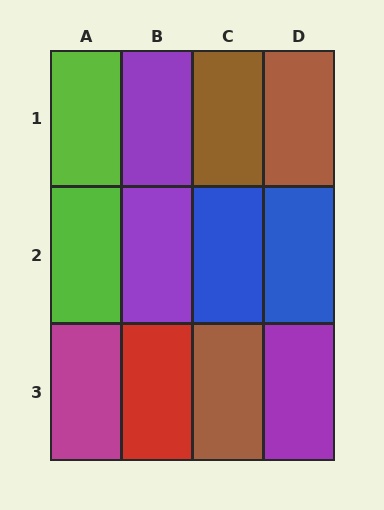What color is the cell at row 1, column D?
Brown.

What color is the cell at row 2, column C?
Blue.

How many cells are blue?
2 cells are blue.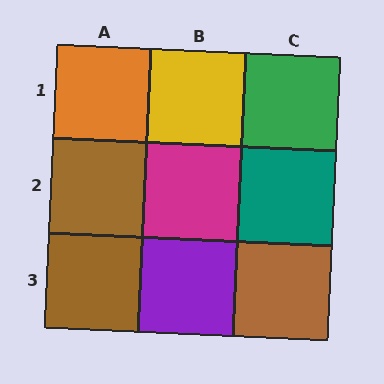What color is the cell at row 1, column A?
Orange.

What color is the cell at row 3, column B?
Purple.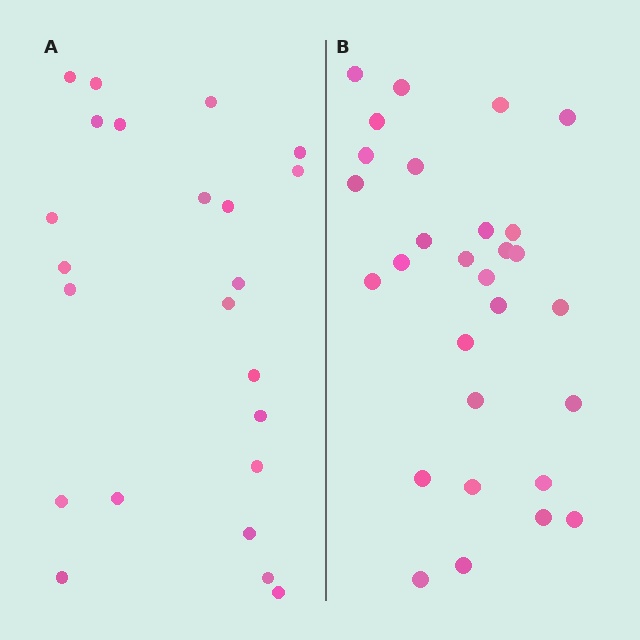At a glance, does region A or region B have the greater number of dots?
Region B (the right region) has more dots.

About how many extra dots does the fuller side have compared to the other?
Region B has about 6 more dots than region A.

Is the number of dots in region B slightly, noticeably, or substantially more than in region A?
Region B has noticeably more, but not dramatically so. The ratio is roughly 1.3 to 1.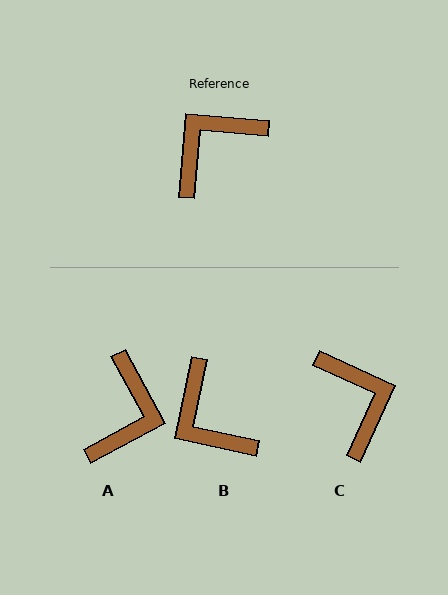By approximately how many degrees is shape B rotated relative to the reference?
Approximately 83 degrees counter-clockwise.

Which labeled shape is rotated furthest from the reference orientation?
A, about 147 degrees away.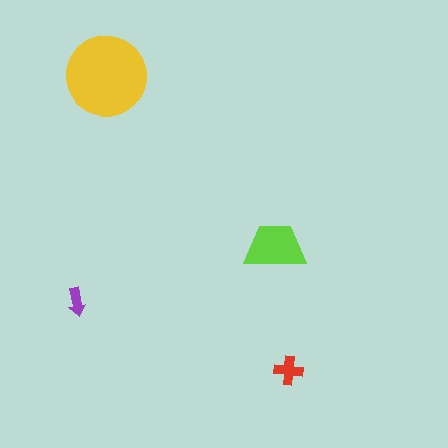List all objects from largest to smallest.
The yellow circle, the lime trapezoid, the red cross, the purple arrow.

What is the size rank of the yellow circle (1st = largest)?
1st.